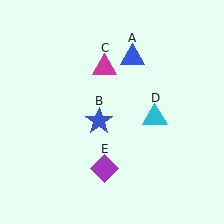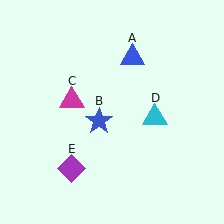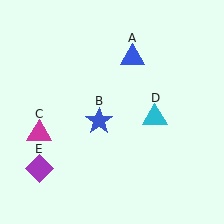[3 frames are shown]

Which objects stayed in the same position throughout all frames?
Blue triangle (object A) and blue star (object B) and cyan triangle (object D) remained stationary.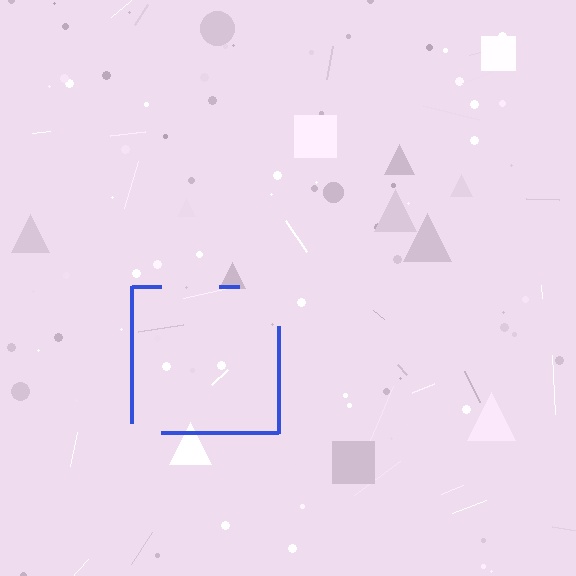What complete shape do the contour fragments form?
The contour fragments form a square.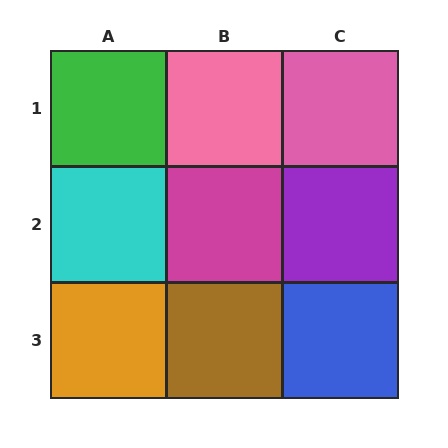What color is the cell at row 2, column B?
Magenta.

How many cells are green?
1 cell is green.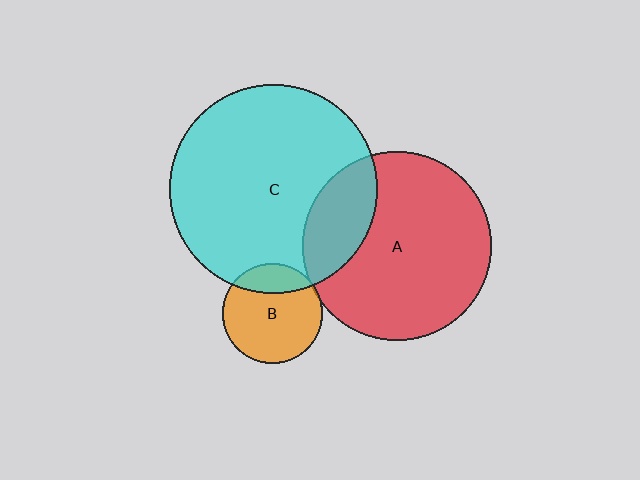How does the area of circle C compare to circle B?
Approximately 4.4 times.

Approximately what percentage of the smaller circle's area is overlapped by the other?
Approximately 20%.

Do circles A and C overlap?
Yes.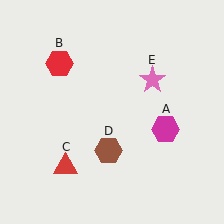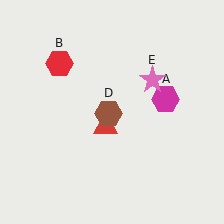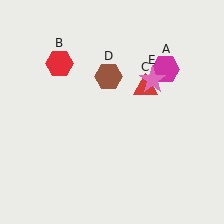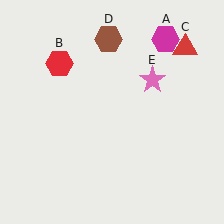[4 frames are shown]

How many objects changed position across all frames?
3 objects changed position: magenta hexagon (object A), red triangle (object C), brown hexagon (object D).